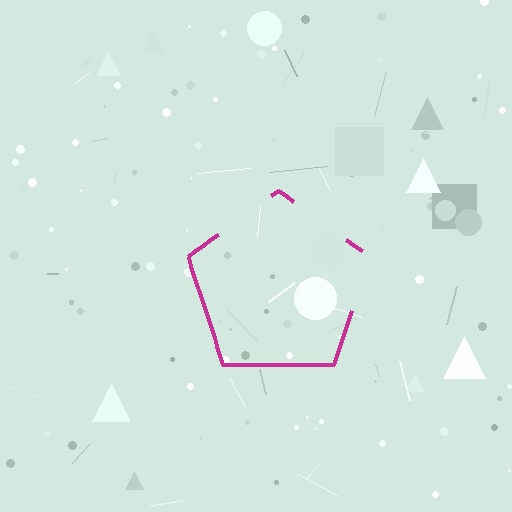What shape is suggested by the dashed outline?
The dashed outline suggests a pentagon.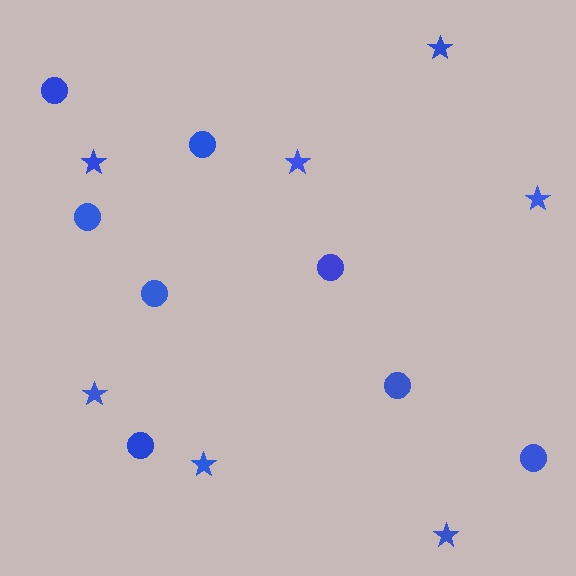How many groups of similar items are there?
There are 2 groups: one group of stars (7) and one group of circles (8).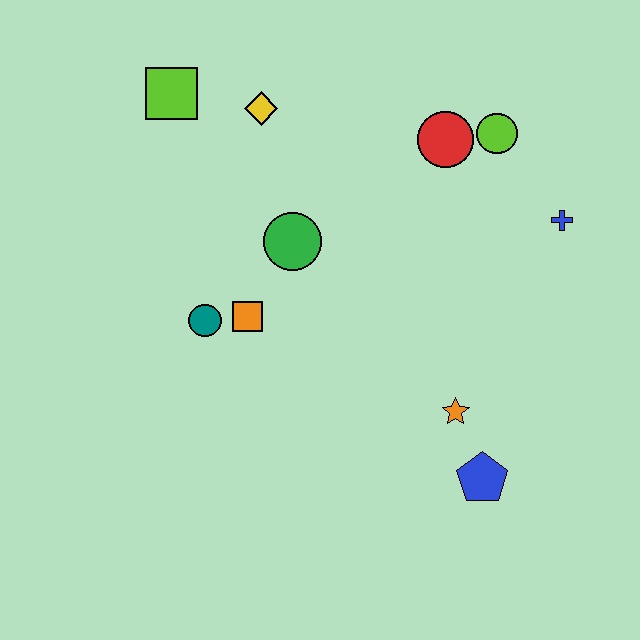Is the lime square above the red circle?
Yes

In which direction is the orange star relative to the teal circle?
The orange star is to the right of the teal circle.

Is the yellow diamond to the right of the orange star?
No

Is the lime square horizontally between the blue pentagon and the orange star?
No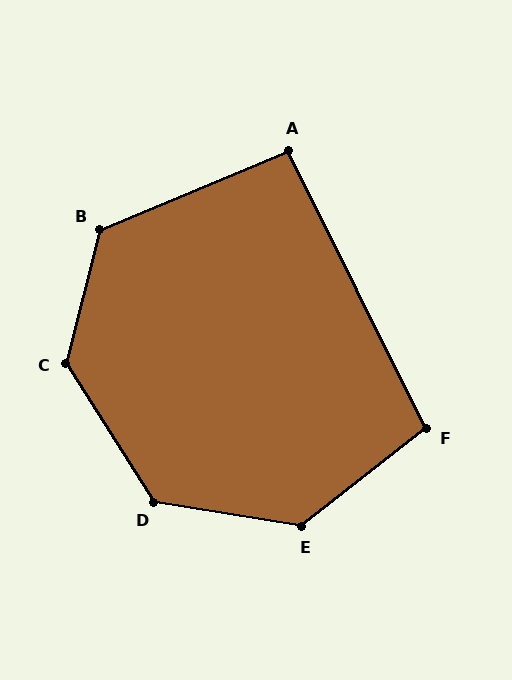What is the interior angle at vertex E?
Approximately 133 degrees (obtuse).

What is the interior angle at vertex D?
Approximately 132 degrees (obtuse).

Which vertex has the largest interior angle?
C, at approximately 133 degrees.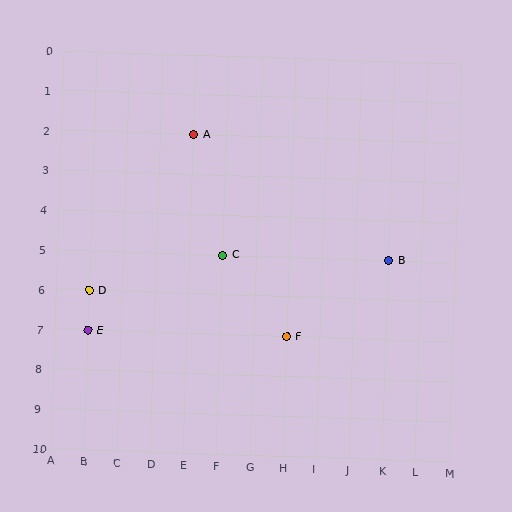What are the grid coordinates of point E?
Point E is at grid coordinates (B, 7).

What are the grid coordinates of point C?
Point C is at grid coordinates (F, 5).